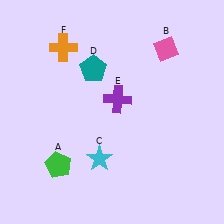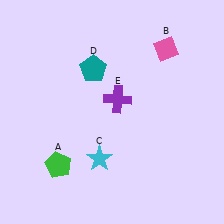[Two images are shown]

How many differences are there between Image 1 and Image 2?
There is 1 difference between the two images.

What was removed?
The orange cross (F) was removed in Image 2.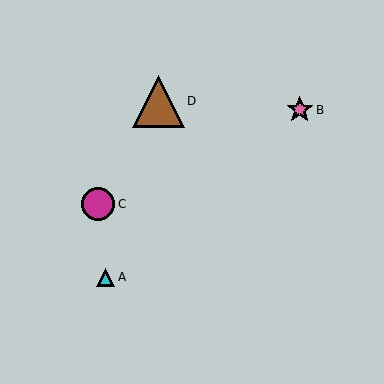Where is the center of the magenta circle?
The center of the magenta circle is at (98, 204).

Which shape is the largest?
The brown triangle (labeled D) is the largest.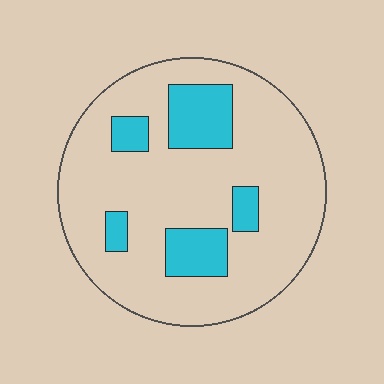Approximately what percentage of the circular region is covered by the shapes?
Approximately 20%.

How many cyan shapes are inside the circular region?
5.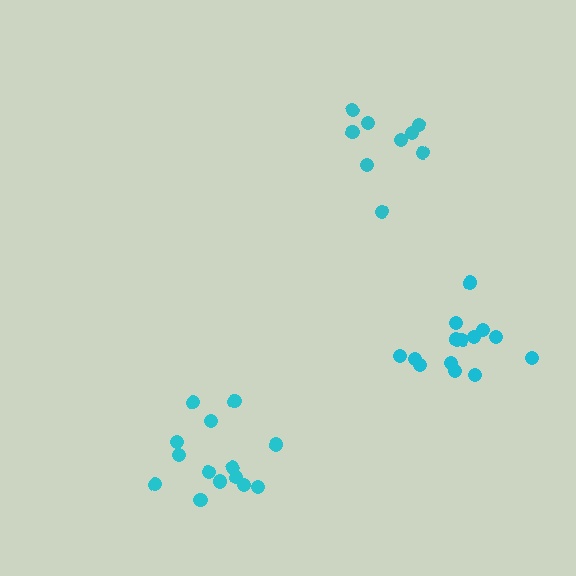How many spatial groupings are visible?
There are 3 spatial groupings.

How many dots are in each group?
Group 1: 9 dots, Group 2: 14 dots, Group 3: 14 dots (37 total).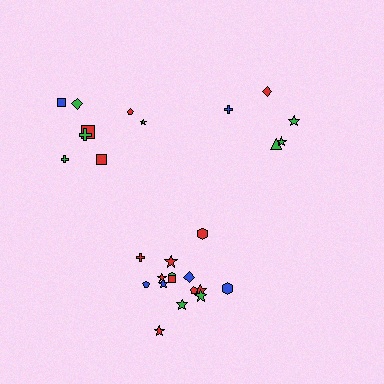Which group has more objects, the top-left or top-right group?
The top-left group.